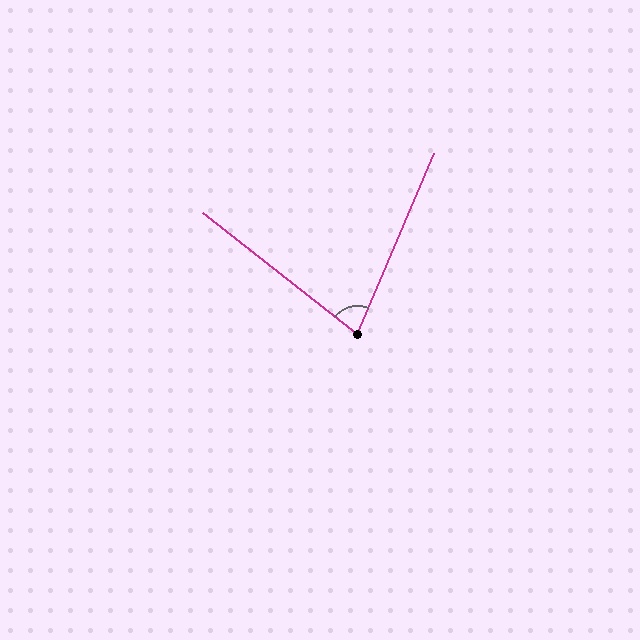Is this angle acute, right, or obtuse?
It is acute.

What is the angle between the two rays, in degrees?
Approximately 75 degrees.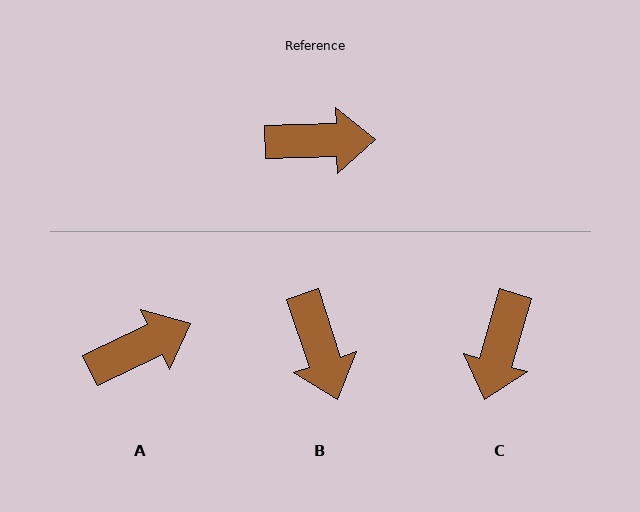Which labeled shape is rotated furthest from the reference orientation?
C, about 107 degrees away.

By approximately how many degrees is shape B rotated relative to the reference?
Approximately 73 degrees clockwise.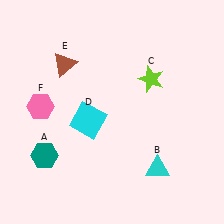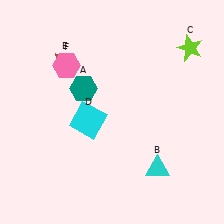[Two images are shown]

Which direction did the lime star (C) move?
The lime star (C) moved right.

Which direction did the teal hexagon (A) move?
The teal hexagon (A) moved up.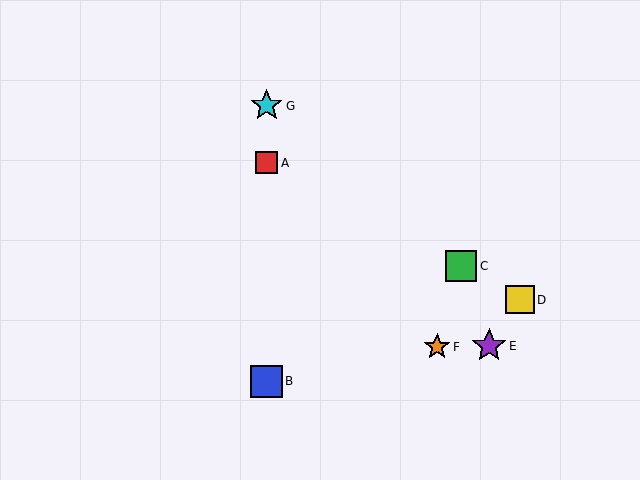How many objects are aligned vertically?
3 objects (A, B, G) are aligned vertically.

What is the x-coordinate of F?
Object F is at x≈437.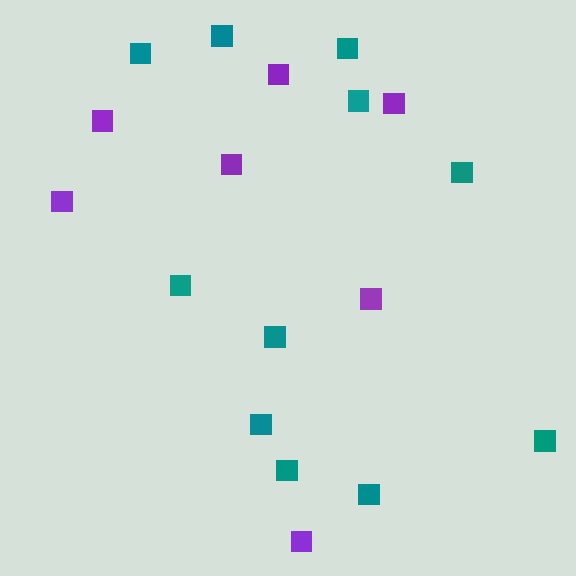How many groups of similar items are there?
There are 2 groups: one group of teal squares (11) and one group of purple squares (7).